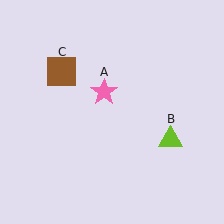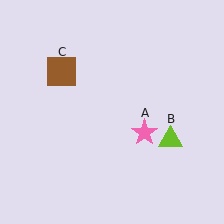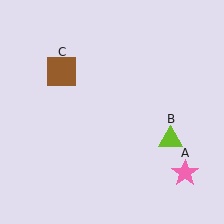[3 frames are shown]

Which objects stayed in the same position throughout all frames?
Lime triangle (object B) and brown square (object C) remained stationary.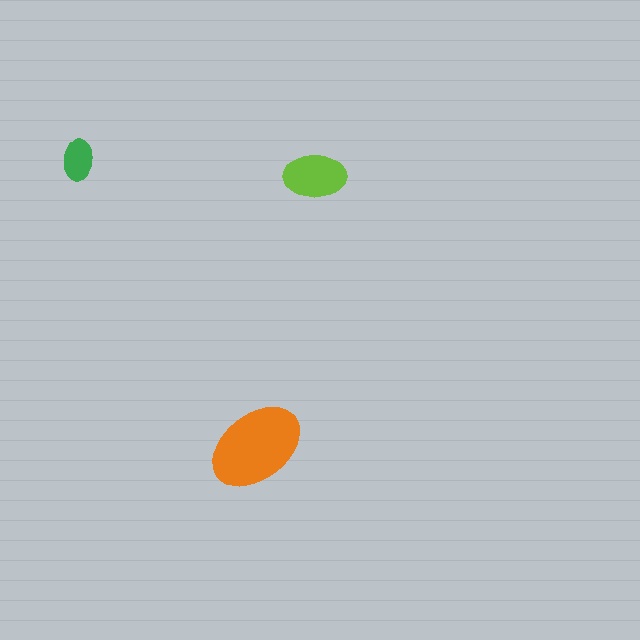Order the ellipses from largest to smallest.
the orange one, the lime one, the green one.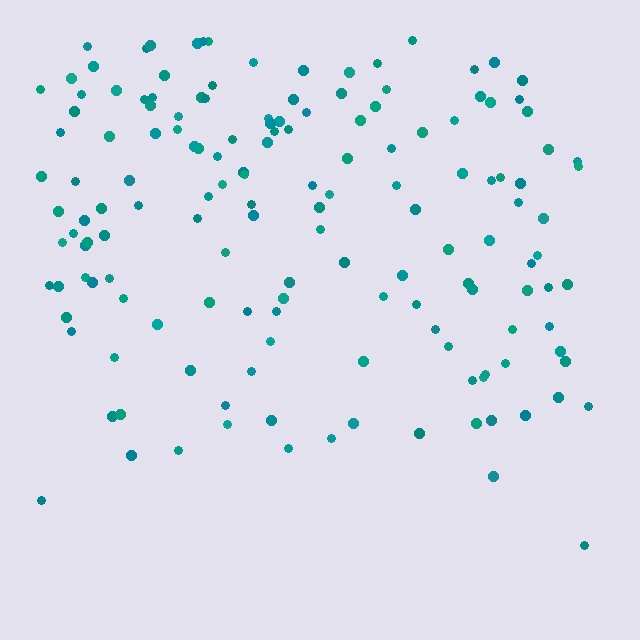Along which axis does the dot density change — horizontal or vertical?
Vertical.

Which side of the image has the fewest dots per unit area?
The bottom.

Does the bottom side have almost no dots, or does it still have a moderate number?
Still a moderate number, just noticeably fewer than the top.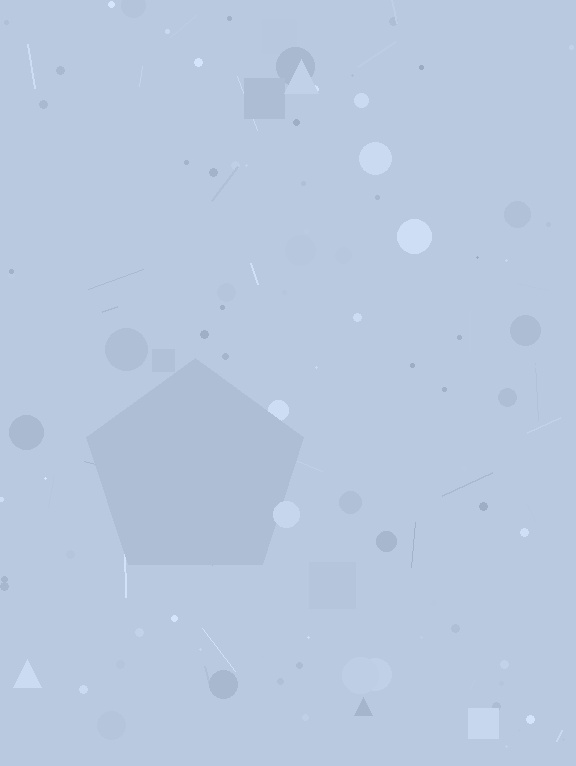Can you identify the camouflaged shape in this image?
The camouflaged shape is a pentagon.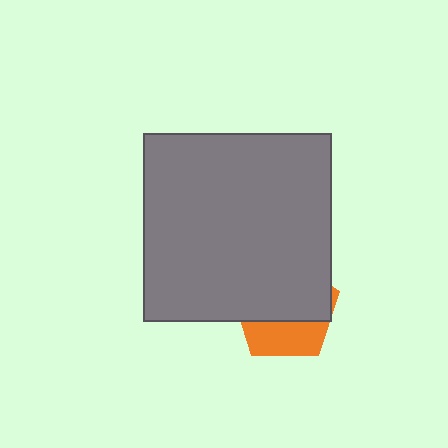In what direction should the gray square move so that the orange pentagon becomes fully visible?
The gray square should move up. That is the shortest direction to clear the overlap and leave the orange pentagon fully visible.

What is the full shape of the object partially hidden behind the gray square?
The partially hidden object is an orange pentagon.